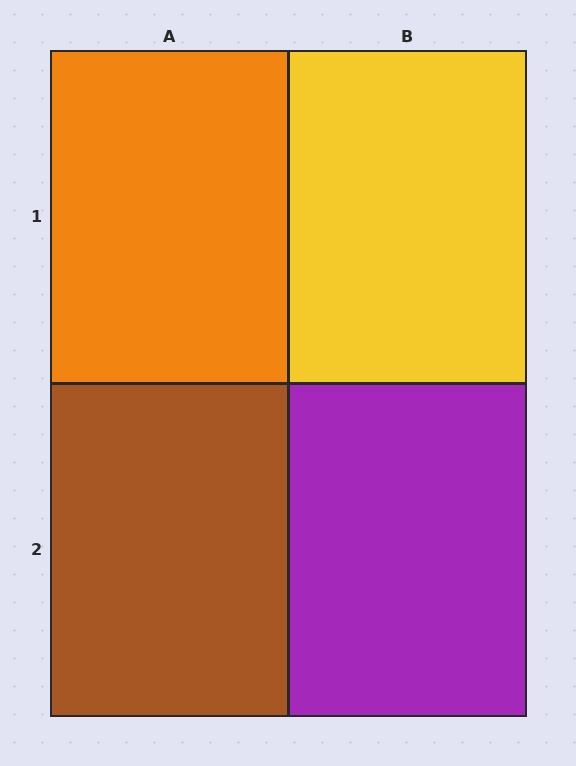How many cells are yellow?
1 cell is yellow.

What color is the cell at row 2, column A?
Brown.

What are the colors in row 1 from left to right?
Orange, yellow.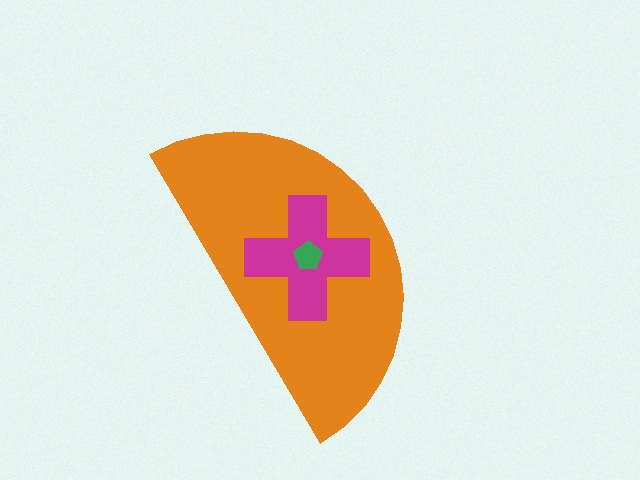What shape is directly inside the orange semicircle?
The magenta cross.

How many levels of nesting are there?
3.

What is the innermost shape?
The green pentagon.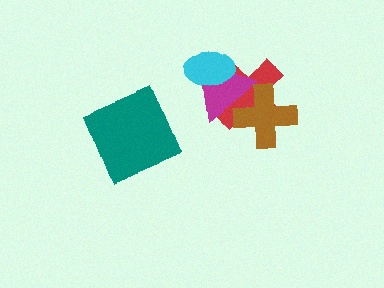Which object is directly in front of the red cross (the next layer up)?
The magenta triangle is directly in front of the red cross.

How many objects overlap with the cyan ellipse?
2 objects overlap with the cyan ellipse.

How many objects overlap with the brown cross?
2 objects overlap with the brown cross.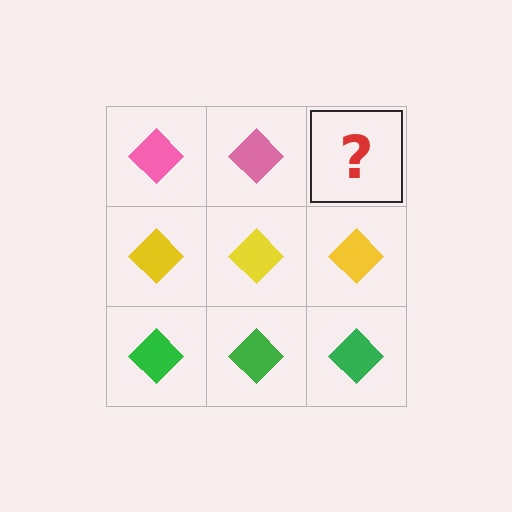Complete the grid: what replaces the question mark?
The question mark should be replaced with a pink diamond.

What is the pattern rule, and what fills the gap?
The rule is that each row has a consistent color. The gap should be filled with a pink diamond.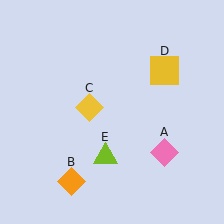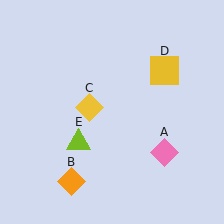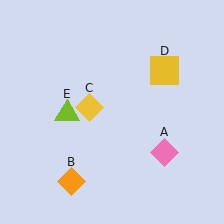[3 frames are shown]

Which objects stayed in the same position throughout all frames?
Pink diamond (object A) and orange diamond (object B) and yellow diamond (object C) and yellow square (object D) remained stationary.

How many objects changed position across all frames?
1 object changed position: lime triangle (object E).